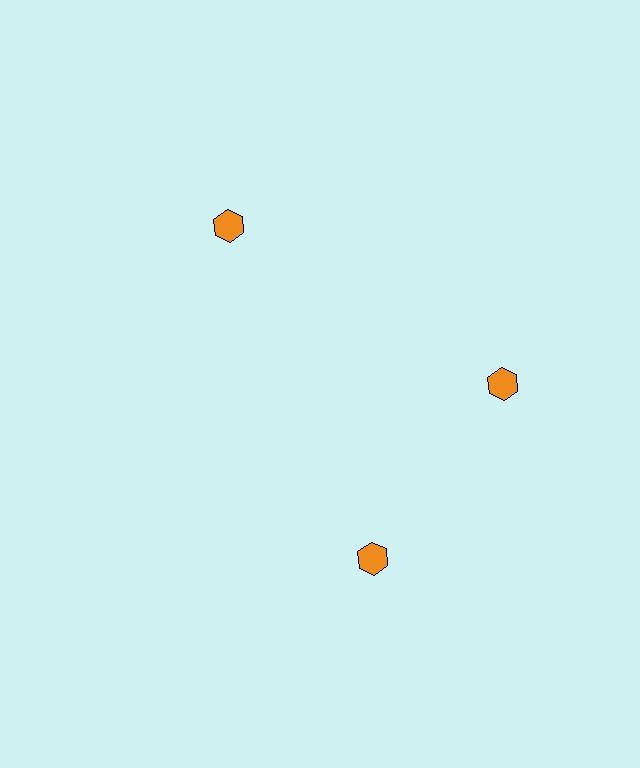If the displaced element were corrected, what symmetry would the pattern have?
It would have 3-fold rotational symmetry — the pattern would map onto itself every 120 degrees.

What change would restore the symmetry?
The symmetry would be restored by rotating it back into even spacing with its neighbors so that all 3 hexagons sit at equal angles and equal distance from the center.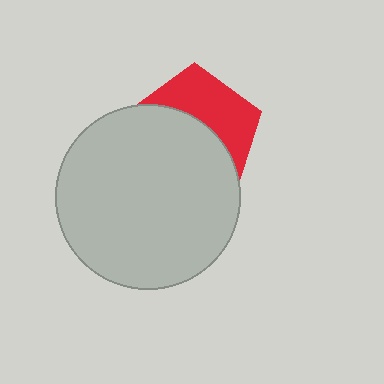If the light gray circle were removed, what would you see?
You would see the complete red pentagon.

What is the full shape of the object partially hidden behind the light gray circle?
The partially hidden object is a red pentagon.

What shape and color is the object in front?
The object in front is a light gray circle.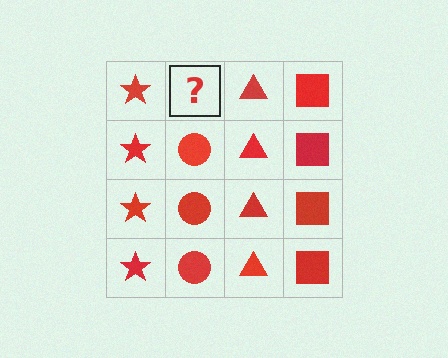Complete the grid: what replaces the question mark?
The question mark should be replaced with a red circle.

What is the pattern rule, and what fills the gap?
The rule is that each column has a consistent shape. The gap should be filled with a red circle.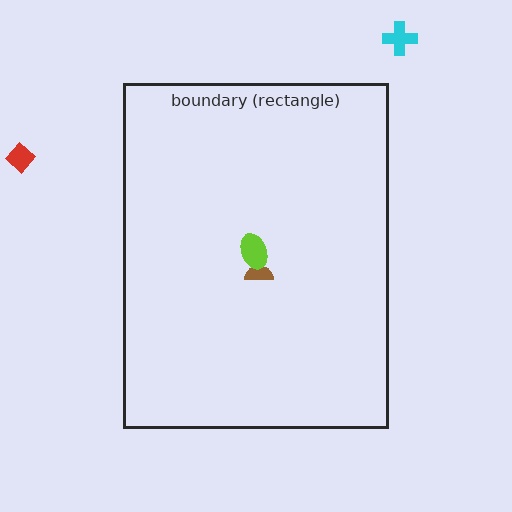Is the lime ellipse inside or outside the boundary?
Inside.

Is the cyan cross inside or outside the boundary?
Outside.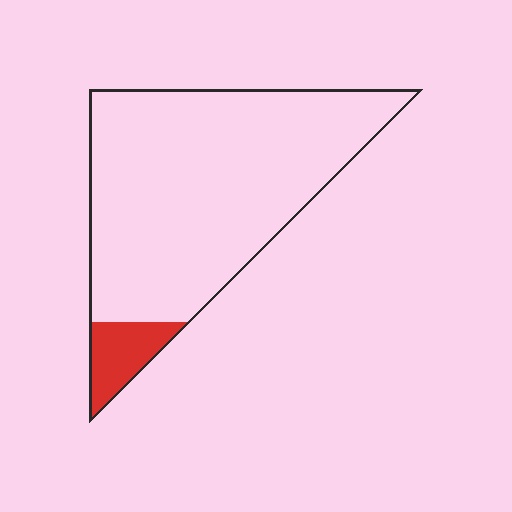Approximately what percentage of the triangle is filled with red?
Approximately 10%.